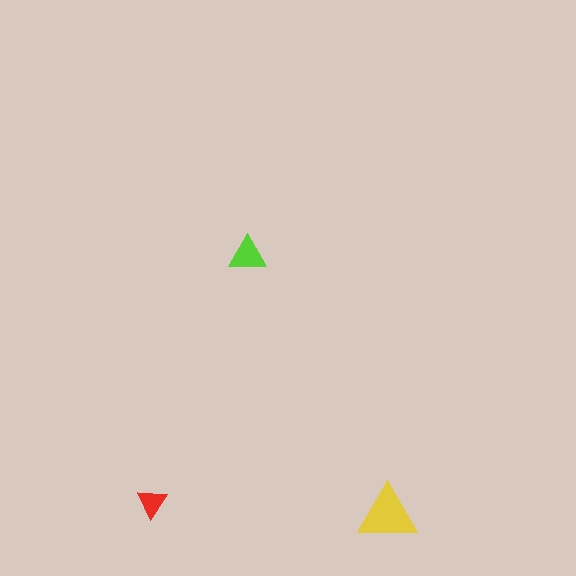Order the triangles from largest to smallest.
the yellow one, the lime one, the red one.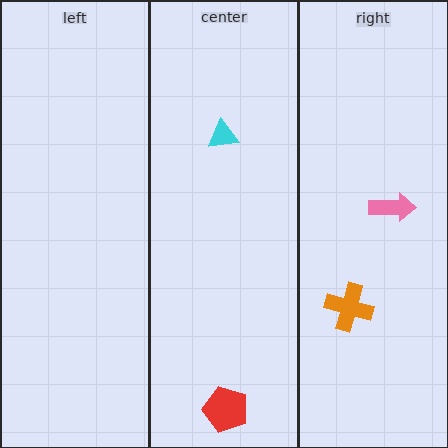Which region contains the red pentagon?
The center region.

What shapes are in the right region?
The pink arrow, the orange cross.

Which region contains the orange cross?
The right region.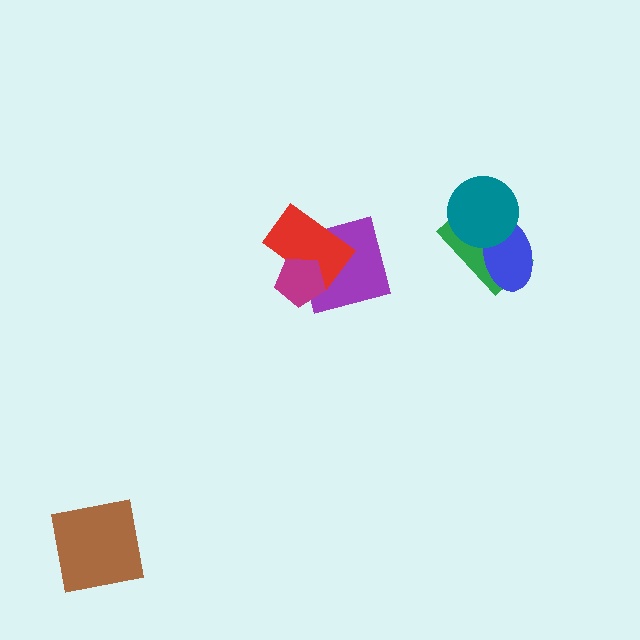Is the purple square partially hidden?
Yes, it is partially covered by another shape.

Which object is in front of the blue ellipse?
The teal circle is in front of the blue ellipse.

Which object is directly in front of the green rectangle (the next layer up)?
The blue ellipse is directly in front of the green rectangle.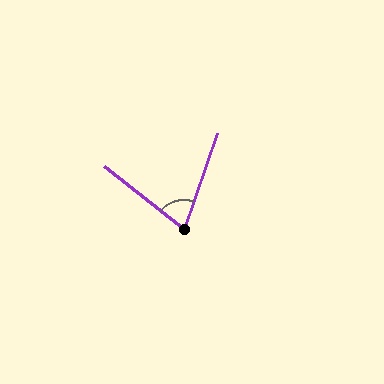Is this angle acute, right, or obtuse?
It is acute.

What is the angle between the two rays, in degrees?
Approximately 71 degrees.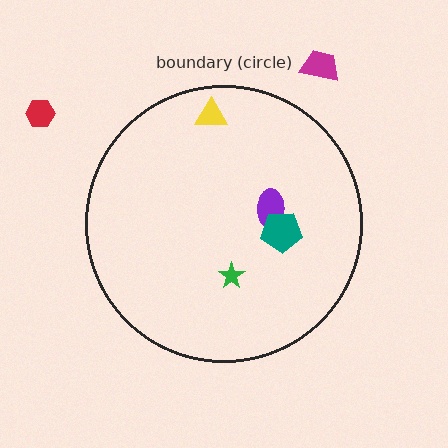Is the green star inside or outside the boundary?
Inside.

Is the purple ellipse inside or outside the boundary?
Inside.